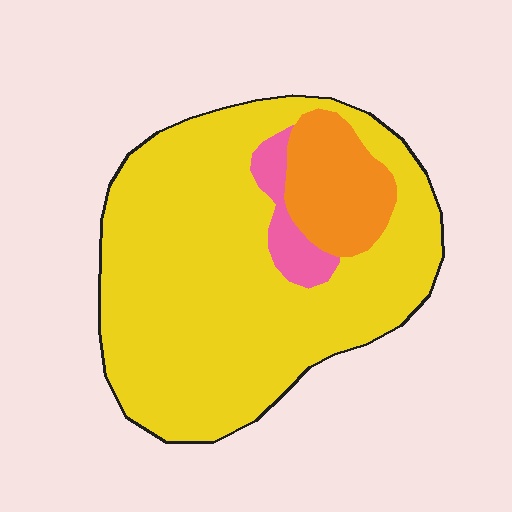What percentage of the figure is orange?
Orange covers 14% of the figure.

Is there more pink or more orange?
Orange.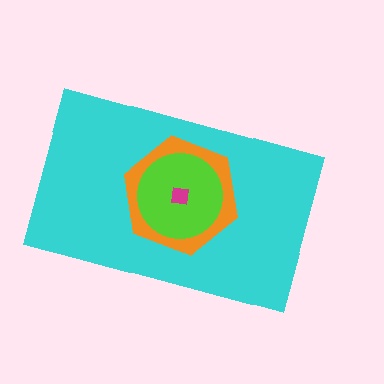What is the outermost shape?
The cyan rectangle.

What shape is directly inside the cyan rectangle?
The orange hexagon.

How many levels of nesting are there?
4.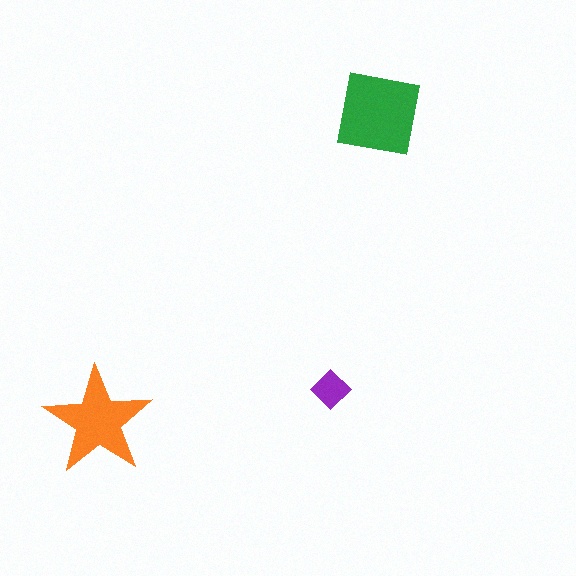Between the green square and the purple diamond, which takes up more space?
The green square.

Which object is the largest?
The green square.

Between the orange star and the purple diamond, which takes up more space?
The orange star.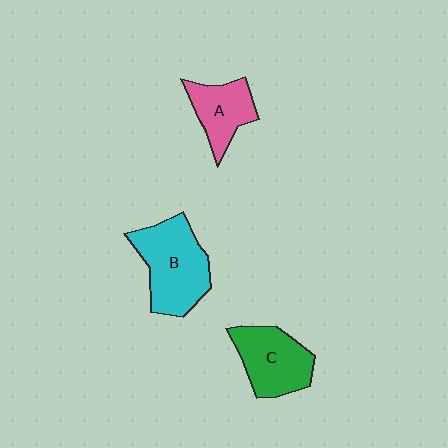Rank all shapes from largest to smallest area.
From largest to smallest: B (cyan), C (green), A (pink).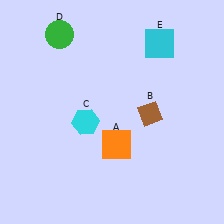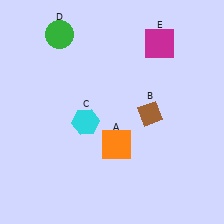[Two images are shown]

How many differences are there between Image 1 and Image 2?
There is 1 difference between the two images.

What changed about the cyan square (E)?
In Image 1, E is cyan. In Image 2, it changed to magenta.